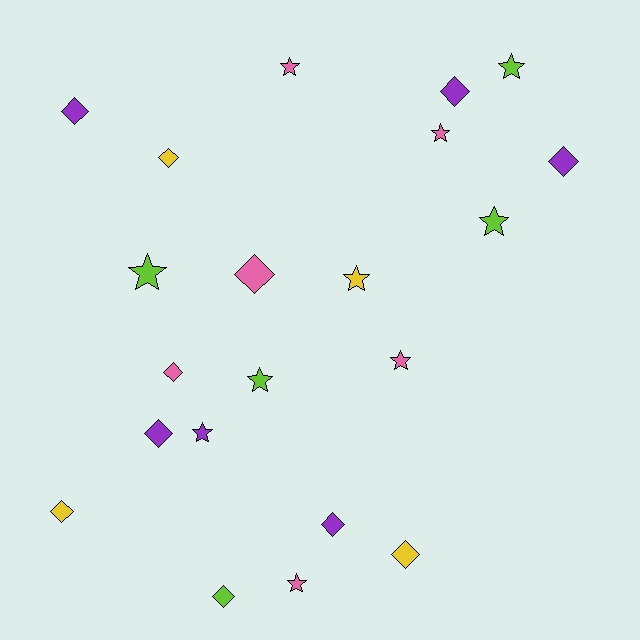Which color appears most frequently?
Purple, with 6 objects.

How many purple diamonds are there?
There are 5 purple diamonds.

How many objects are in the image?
There are 21 objects.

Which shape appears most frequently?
Diamond, with 11 objects.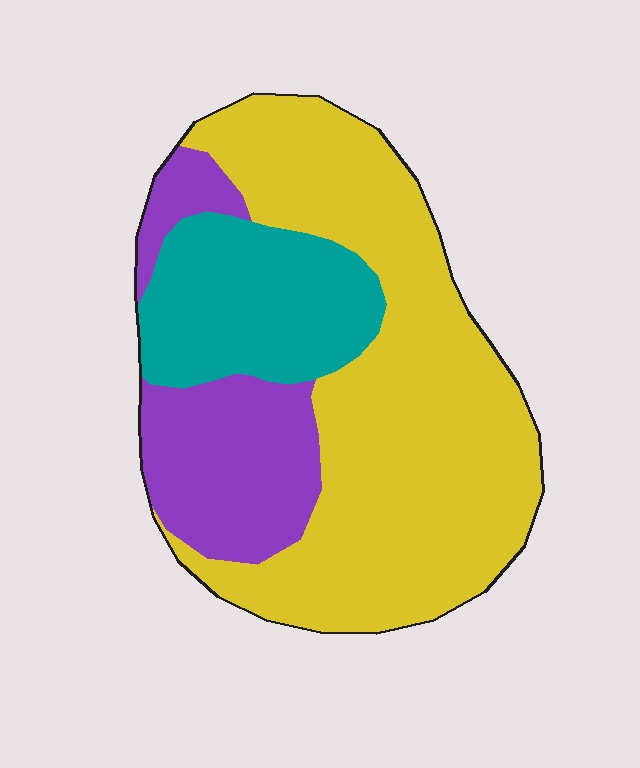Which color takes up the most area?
Yellow, at roughly 60%.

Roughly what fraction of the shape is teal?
Teal takes up about one fifth (1/5) of the shape.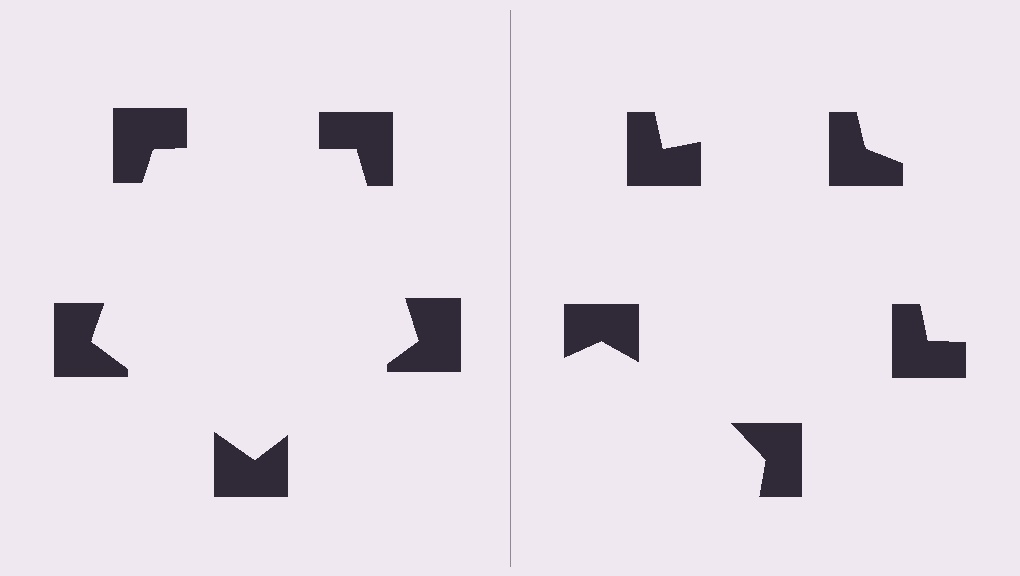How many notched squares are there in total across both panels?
10 — 5 on each side.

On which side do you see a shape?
An illusory pentagon appears on the left side. On the right side the wedge cuts are rotated, so no coherent shape forms.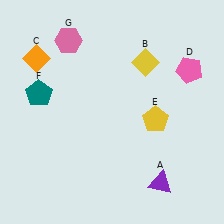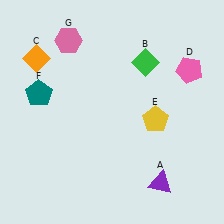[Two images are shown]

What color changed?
The diamond (B) changed from yellow in Image 1 to green in Image 2.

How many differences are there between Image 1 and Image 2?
There is 1 difference between the two images.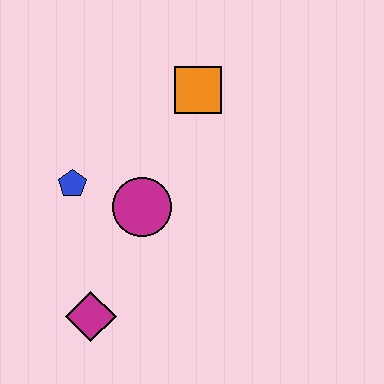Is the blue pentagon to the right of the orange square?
No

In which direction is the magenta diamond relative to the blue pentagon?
The magenta diamond is below the blue pentagon.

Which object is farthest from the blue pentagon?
The orange square is farthest from the blue pentagon.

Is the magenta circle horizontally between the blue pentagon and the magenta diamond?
No